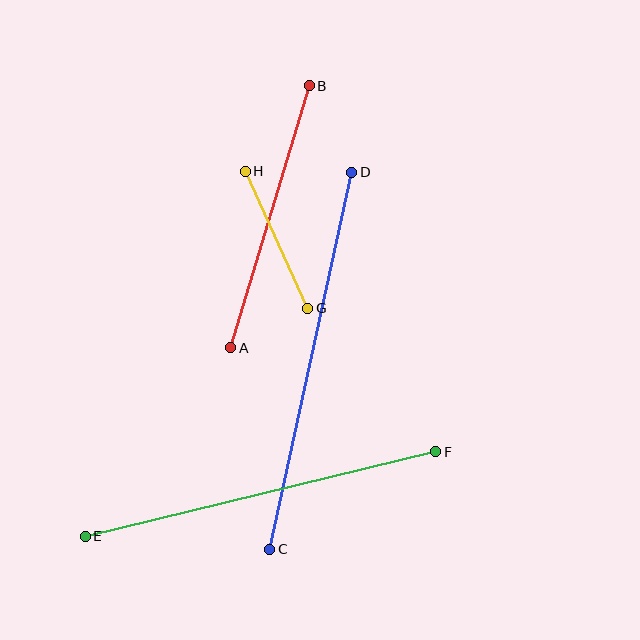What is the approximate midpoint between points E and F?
The midpoint is at approximately (261, 494) pixels.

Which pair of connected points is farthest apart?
Points C and D are farthest apart.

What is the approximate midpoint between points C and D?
The midpoint is at approximately (311, 361) pixels.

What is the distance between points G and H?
The distance is approximately 150 pixels.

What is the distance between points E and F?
The distance is approximately 360 pixels.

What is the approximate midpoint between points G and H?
The midpoint is at approximately (276, 240) pixels.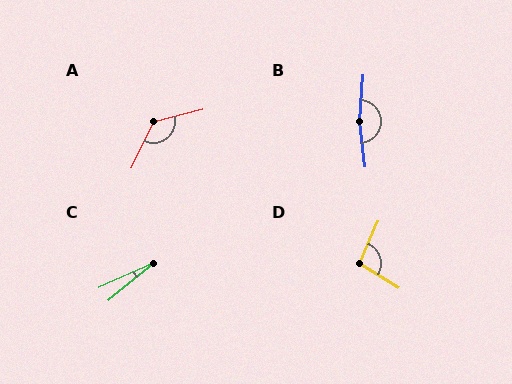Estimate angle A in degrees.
Approximately 129 degrees.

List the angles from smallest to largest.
C (16°), D (98°), A (129°), B (168°).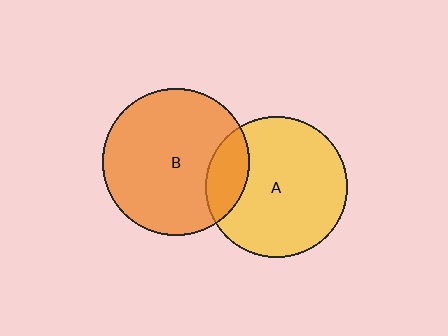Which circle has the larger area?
Circle B (orange).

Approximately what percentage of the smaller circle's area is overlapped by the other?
Approximately 20%.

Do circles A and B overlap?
Yes.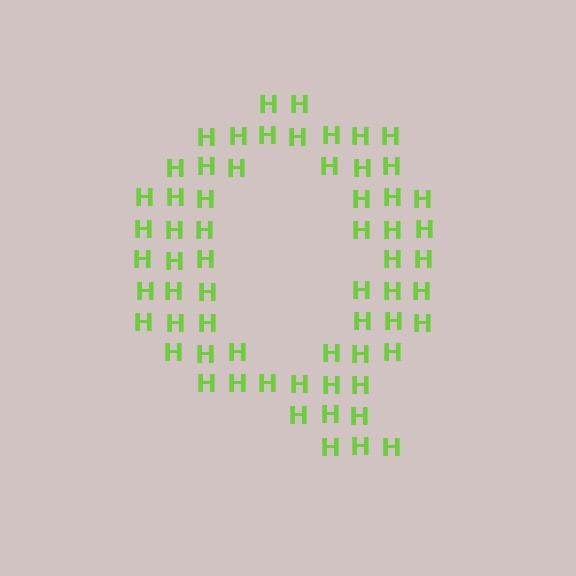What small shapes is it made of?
It is made of small letter H's.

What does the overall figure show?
The overall figure shows the letter Q.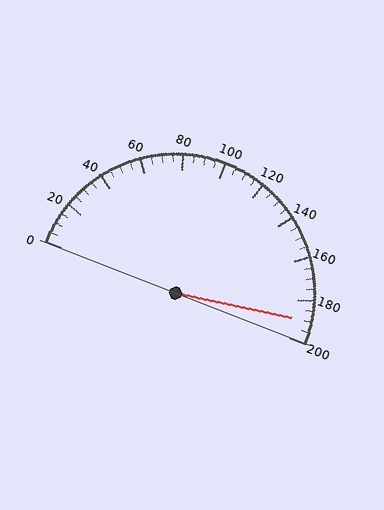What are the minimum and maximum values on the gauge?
The gauge ranges from 0 to 200.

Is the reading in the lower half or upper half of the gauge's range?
The reading is in the upper half of the range (0 to 200).